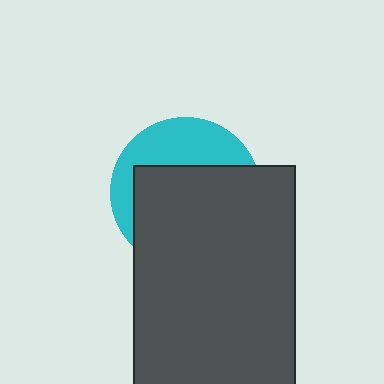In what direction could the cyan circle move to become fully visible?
The cyan circle could move up. That would shift it out from behind the dark gray rectangle entirely.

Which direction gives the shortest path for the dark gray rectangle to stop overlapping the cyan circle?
Moving down gives the shortest separation.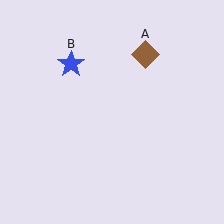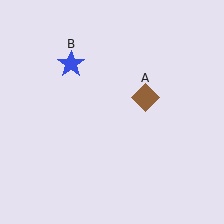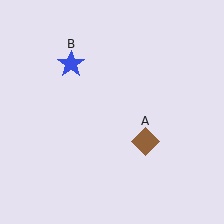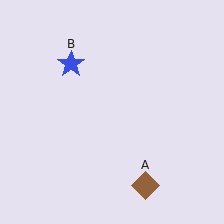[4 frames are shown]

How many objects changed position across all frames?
1 object changed position: brown diamond (object A).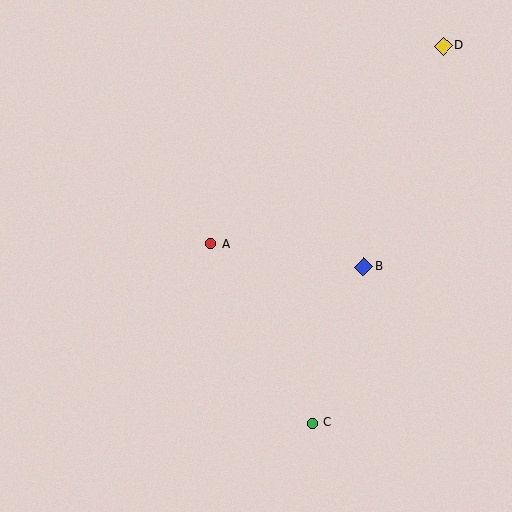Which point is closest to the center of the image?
Point A at (211, 244) is closest to the center.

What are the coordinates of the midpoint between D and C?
The midpoint between D and C is at (378, 234).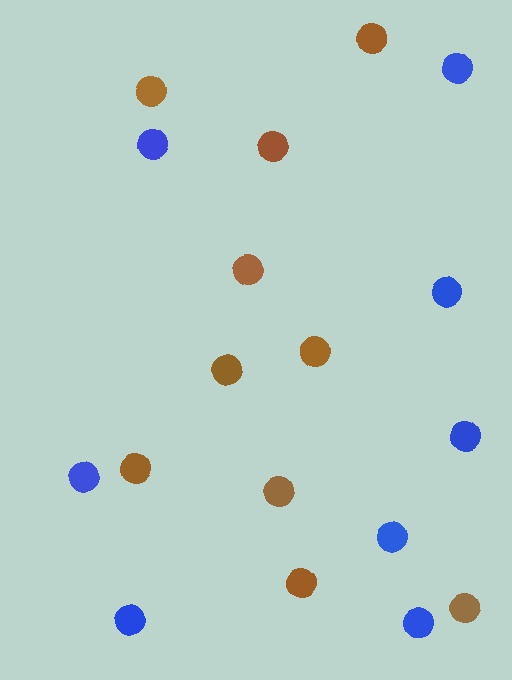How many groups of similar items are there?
There are 2 groups: one group of brown circles (10) and one group of blue circles (8).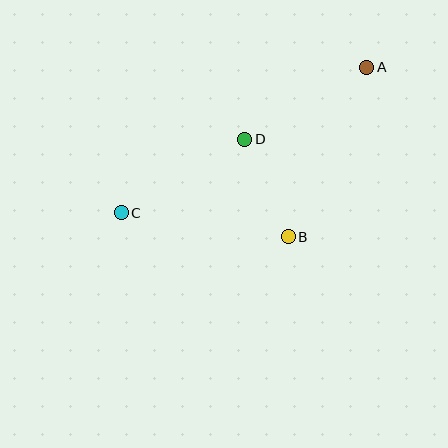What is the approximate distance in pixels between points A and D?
The distance between A and D is approximately 142 pixels.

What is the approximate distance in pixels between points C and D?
The distance between C and D is approximately 144 pixels.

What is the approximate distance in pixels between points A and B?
The distance between A and B is approximately 187 pixels.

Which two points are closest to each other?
Points B and D are closest to each other.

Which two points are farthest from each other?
Points A and C are farthest from each other.